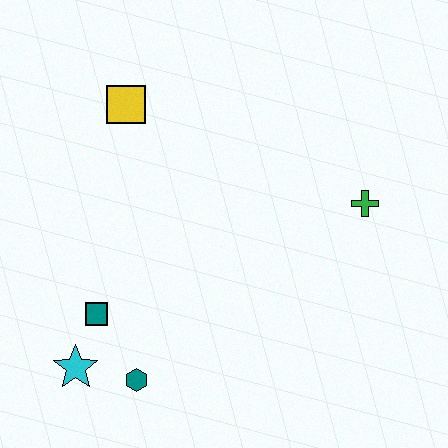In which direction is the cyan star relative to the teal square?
The cyan star is below the teal square.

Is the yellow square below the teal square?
No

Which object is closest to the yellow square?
The teal square is closest to the yellow square.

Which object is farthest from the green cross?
The cyan star is farthest from the green cross.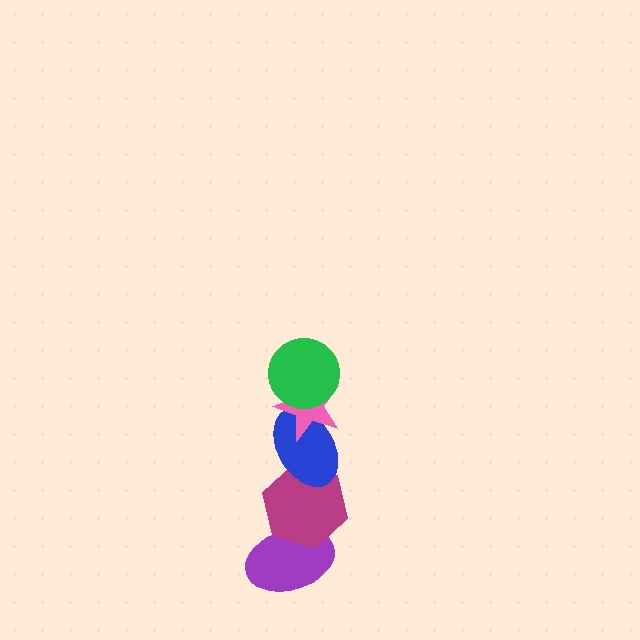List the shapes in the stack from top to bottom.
From top to bottom: the green circle, the pink star, the blue ellipse, the magenta hexagon, the purple ellipse.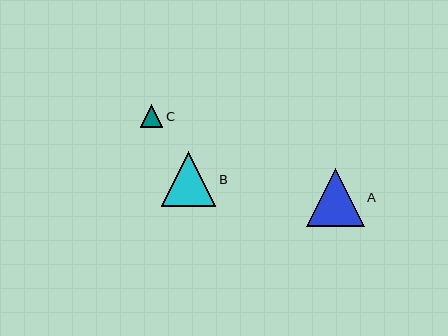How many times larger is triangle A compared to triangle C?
Triangle A is approximately 2.6 times the size of triangle C.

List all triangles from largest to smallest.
From largest to smallest: A, B, C.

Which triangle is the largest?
Triangle A is the largest with a size of approximately 58 pixels.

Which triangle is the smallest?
Triangle C is the smallest with a size of approximately 22 pixels.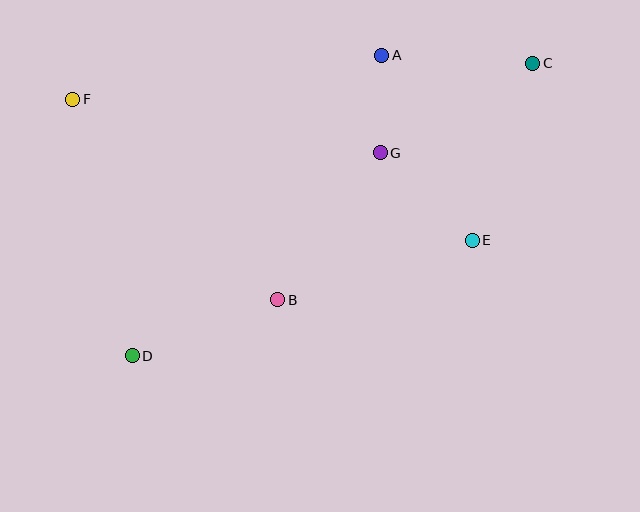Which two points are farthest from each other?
Points C and D are farthest from each other.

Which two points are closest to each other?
Points A and G are closest to each other.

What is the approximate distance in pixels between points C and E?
The distance between C and E is approximately 187 pixels.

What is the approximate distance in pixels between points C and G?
The distance between C and G is approximately 177 pixels.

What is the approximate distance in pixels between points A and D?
The distance between A and D is approximately 390 pixels.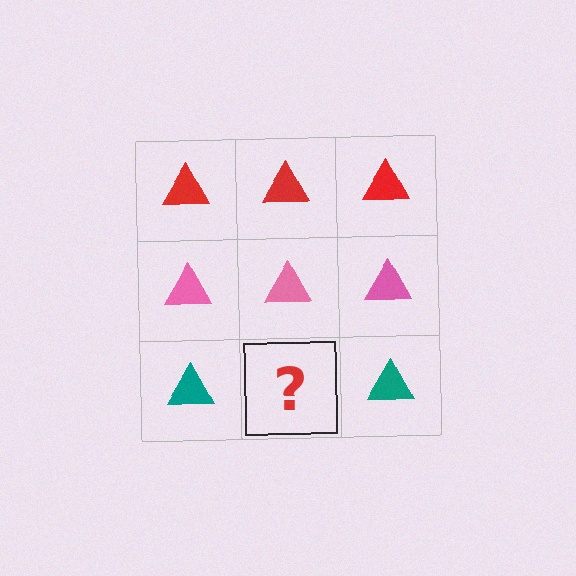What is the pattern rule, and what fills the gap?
The rule is that each row has a consistent color. The gap should be filled with a teal triangle.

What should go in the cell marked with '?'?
The missing cell should contain a teal triangle.